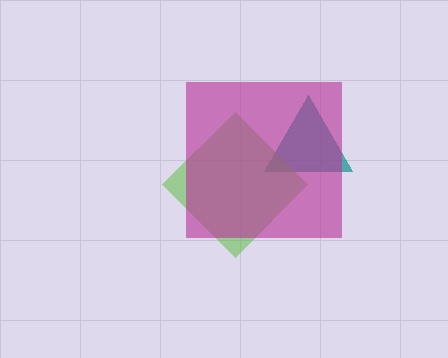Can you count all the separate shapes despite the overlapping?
Yes, there are 3 separate shapes.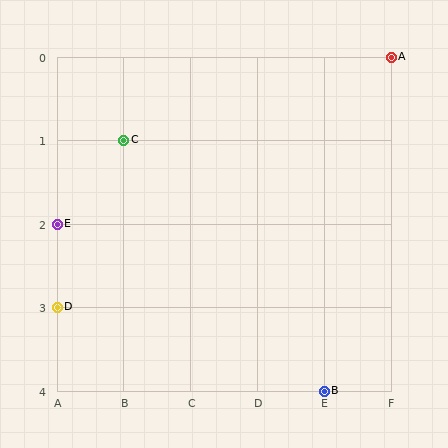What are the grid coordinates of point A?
Point A is at grid coordinates (F, 0).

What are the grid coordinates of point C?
Point C is at grid coordinates (B, 1).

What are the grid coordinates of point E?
Point E is at grid coordinates (A, 2).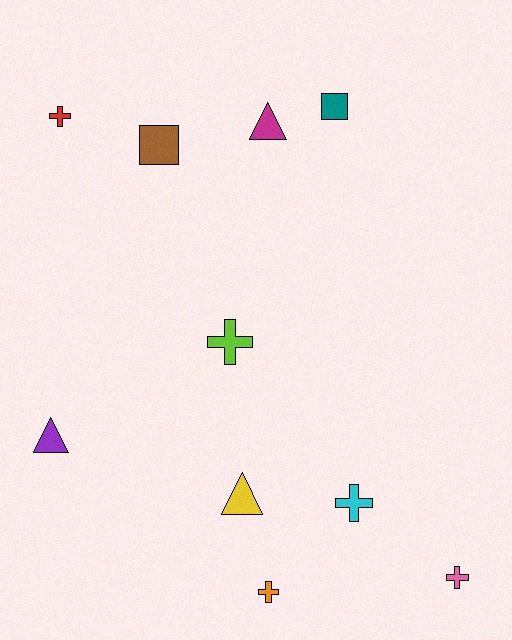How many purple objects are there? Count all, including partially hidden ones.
There is 1 purple object.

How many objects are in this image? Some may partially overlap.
There are 10 objects.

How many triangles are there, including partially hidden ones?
There are 3 triangles.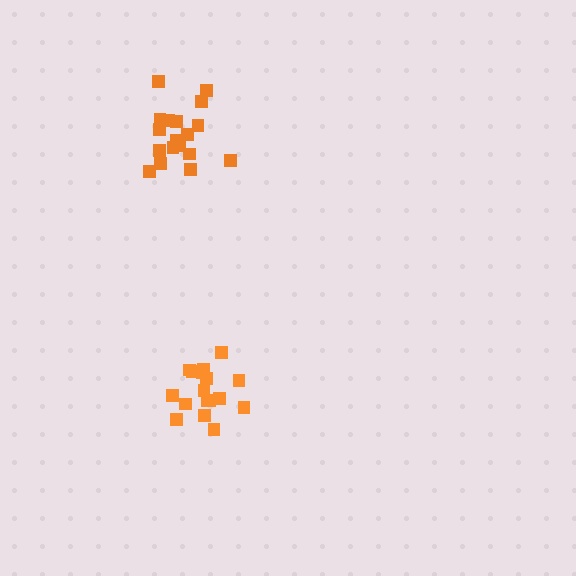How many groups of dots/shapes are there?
There are 2 groups.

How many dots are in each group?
Group 1: 18 dots, Group 2: 18 dots (36 total).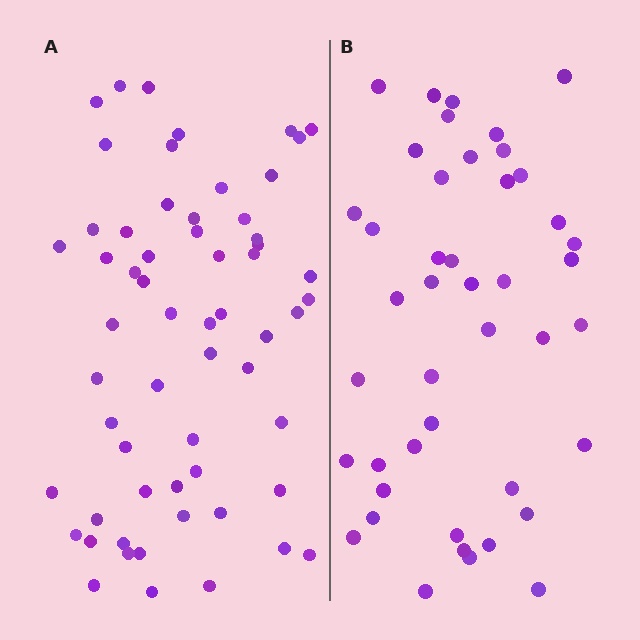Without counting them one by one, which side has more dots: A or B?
Region A (the left region) has more dots.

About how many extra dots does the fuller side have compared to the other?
Region A has approximately 15 more dots than region B.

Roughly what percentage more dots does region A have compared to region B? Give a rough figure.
About 35% more.